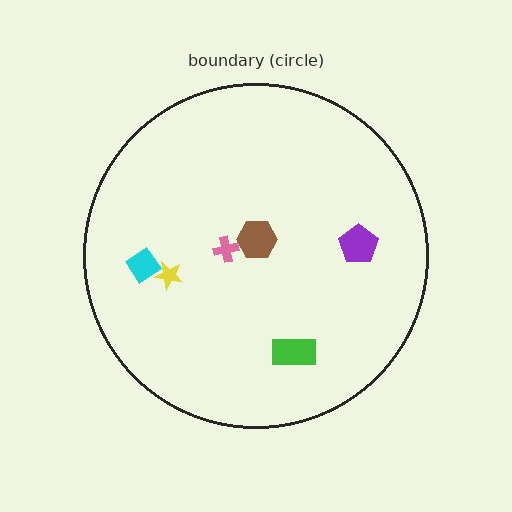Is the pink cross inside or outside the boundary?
Inside.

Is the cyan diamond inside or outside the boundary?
Inside.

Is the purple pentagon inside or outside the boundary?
Inside.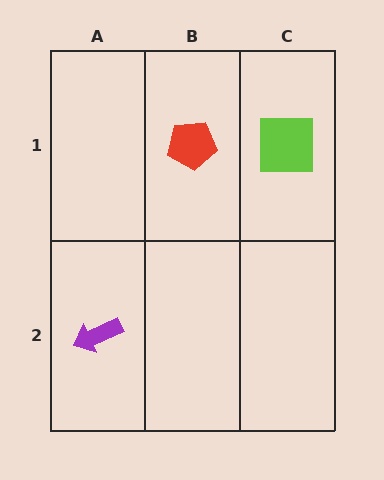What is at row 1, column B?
A red pentagon.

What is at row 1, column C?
A lime square.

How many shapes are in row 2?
1 shape.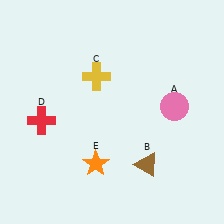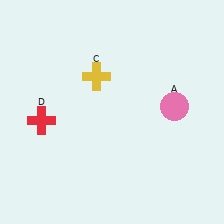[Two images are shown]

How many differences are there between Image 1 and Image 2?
There are 2 differences between the two images.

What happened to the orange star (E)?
The orange star (E) was removed in Image 2. It was in the bottom-left area of Image 1.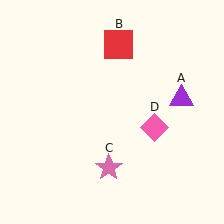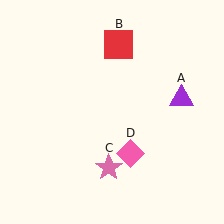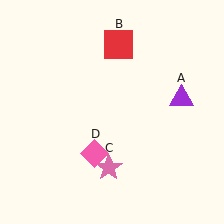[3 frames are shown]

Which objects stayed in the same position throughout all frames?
Purple triangle (object A) and red square (object B) and pink star (object C) remained stationary.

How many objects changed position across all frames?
1 object changed position: pink diamond (object D).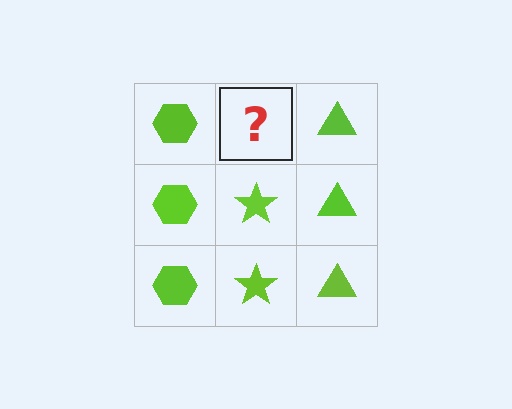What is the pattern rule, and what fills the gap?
The rule is that each column has a consistent shape. The gap should be filled with a lime star.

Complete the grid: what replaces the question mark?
The question mark should be replaced with a lime star.